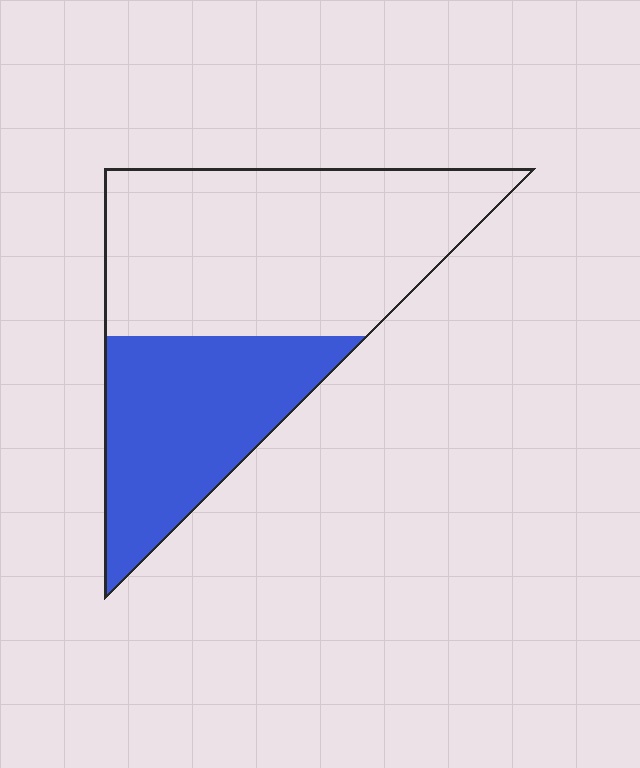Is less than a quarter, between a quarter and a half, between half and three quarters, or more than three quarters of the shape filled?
Between a quarter and a half.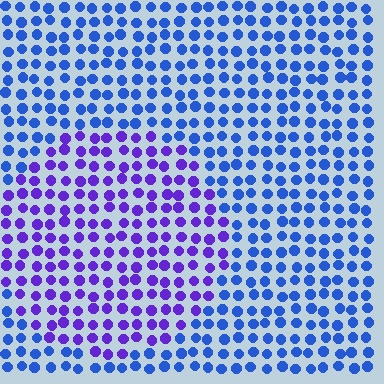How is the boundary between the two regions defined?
The boundary is defined purely by a slight shift in hue (about 40 degrees). Spacing, size, and orientation are identical on both sides.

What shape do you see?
I see a circle.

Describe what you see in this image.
The image is filled with small blue elements in a uniform arrangement. A circle-shaped region is visible where the elements are tinted to a slightly different hue, forming a subtle color boundary.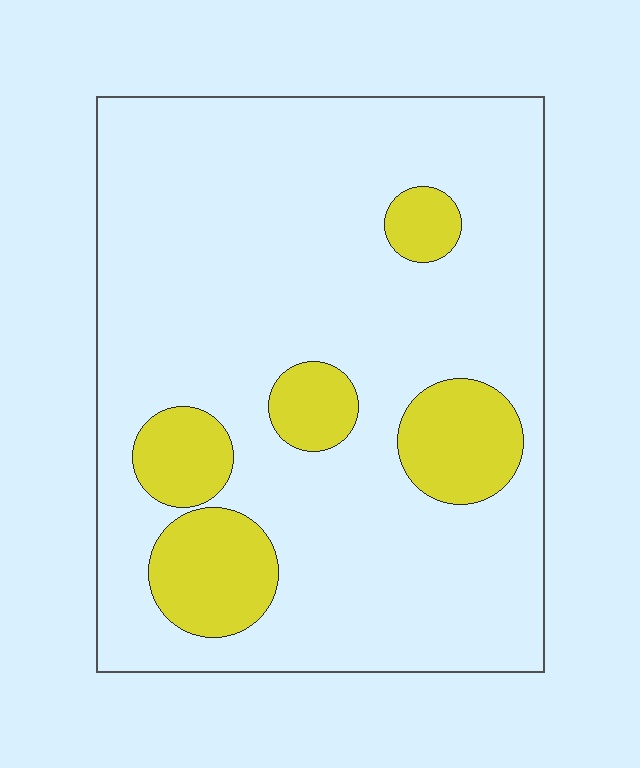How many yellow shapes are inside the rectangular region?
5.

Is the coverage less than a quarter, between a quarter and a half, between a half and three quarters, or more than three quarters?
Less than a quarter.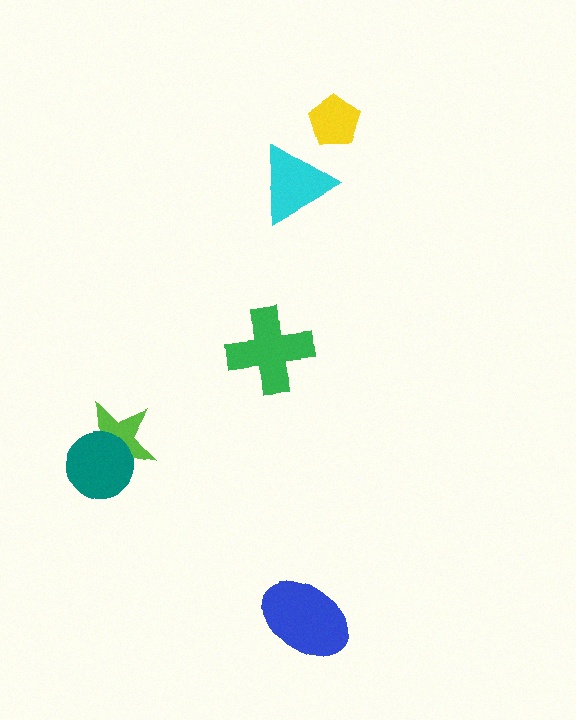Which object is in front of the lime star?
The teal circle is in front of the lime star.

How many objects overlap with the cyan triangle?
0 objects overlap with the cyan triangle.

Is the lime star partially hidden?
Yes, it is partially covered by another shape.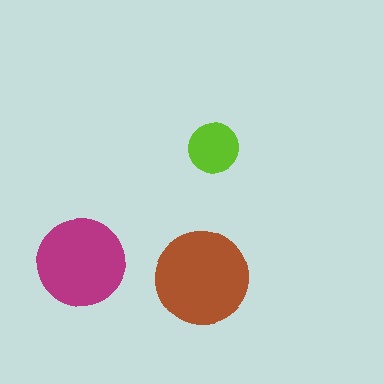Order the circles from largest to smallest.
the brown one, the magenta one, the lime one.